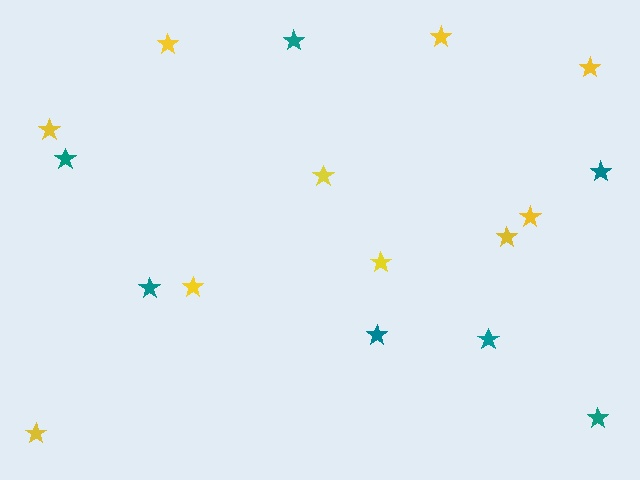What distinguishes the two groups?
There are 2 groups: one group of yellow stars (10) and one group of teal stars (7).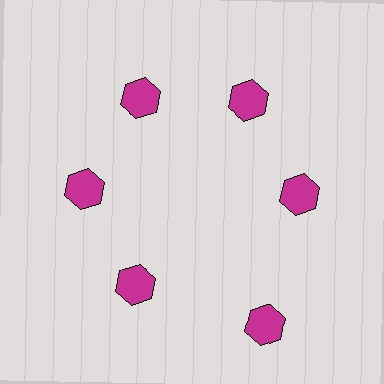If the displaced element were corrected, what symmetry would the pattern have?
It would have 6-fold rotational symmetry — the pattern would map onto itself every 60 degrees.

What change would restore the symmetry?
The symmetry would be restored by moving it inward, back onto the ring so that all 6 hexagons sit at equal angles and equal distance from the center.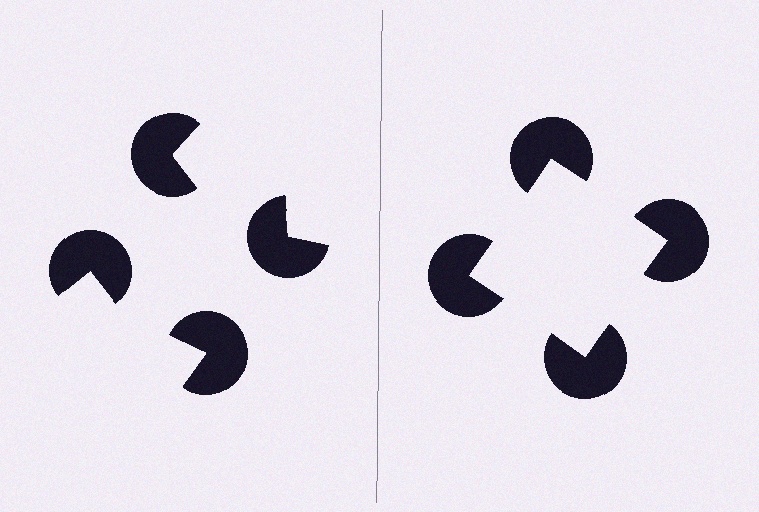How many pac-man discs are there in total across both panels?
8 — 4 on each side.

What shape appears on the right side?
An illusory square.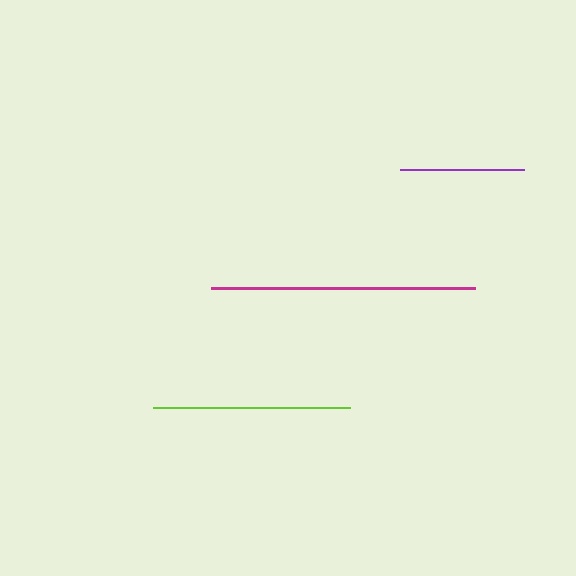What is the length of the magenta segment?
The magenta segment is approximately 264 pixels long.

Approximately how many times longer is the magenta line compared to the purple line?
The magenta line is approximately 2.1 times the length of the purple line.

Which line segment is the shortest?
The purple line is the shortest at approximately 124 pixels.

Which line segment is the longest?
The magenta line is the longest at approximately 264 pixels.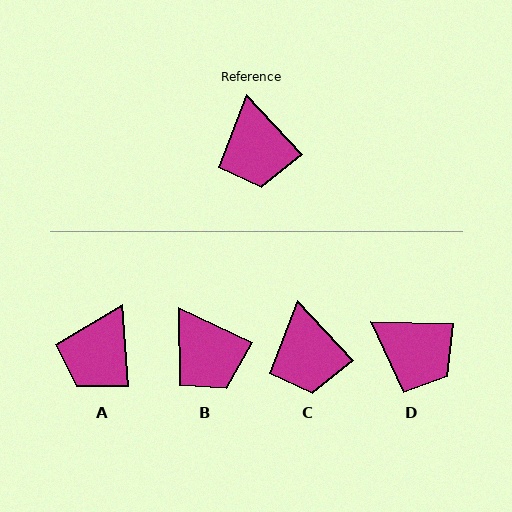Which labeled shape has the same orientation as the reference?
C.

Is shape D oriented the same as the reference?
No, it is off by about 45 degrees.